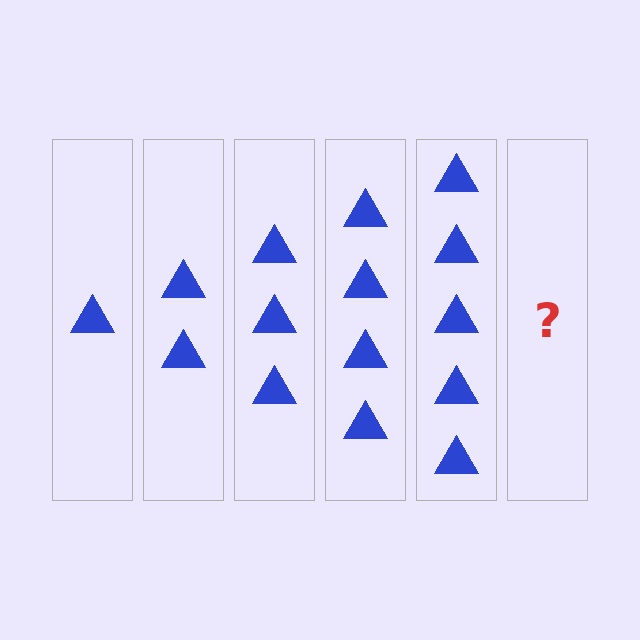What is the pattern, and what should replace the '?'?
The pattern is that each step adds one more triangle. The '?' should be 6 triangles.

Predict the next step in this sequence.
The next step is 6 triangles.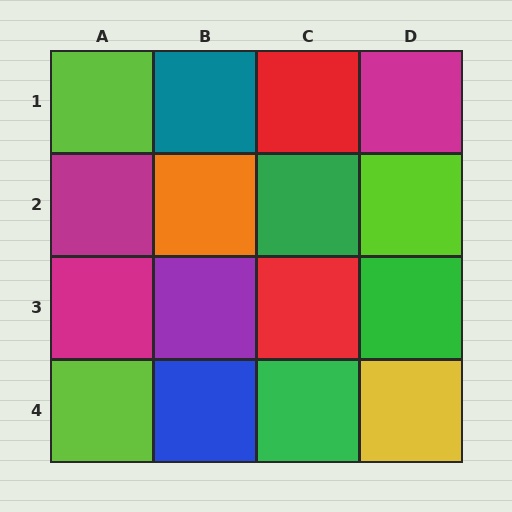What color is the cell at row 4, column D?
Yellow.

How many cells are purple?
1 cell is purple.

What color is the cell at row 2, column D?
Lime.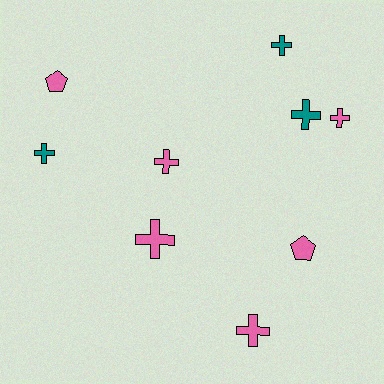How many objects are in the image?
There are 9 objects.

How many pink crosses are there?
There are 4 pink crosses.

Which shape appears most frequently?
Cross, with 7 objects.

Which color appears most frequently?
Pink, with 6 objects.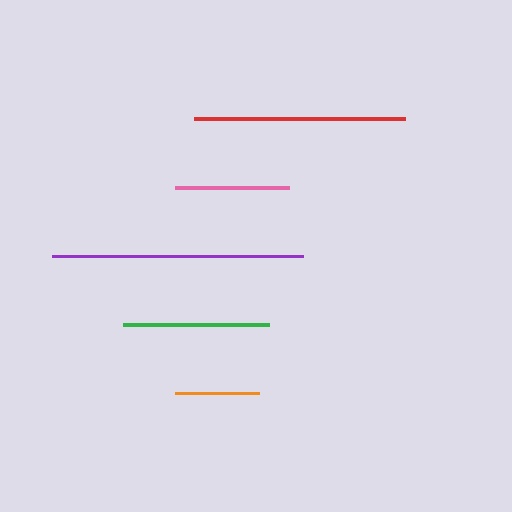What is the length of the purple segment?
The purple segment is approximately 251 pixels long.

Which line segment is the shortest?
The orange line is the shortest at approximately 83 pixels.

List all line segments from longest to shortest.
From longest to shortest: purple, red, green, pink, orange.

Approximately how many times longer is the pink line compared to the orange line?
The pink line is approximately 1.4 times the length of the orange line.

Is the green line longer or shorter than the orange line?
The green line is longer than the orange line.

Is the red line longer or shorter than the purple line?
The purple line is longer than the red line.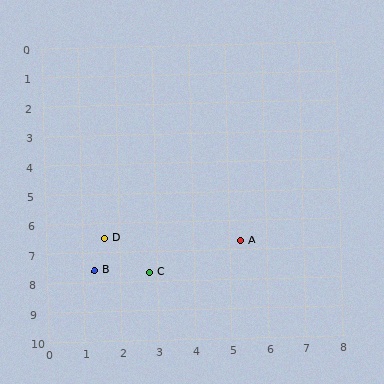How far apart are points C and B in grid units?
Points C and B are about 1.5 grid units apart.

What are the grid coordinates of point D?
Point D is at approximately (1.6, 6.5).